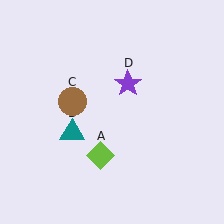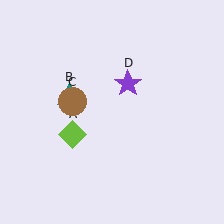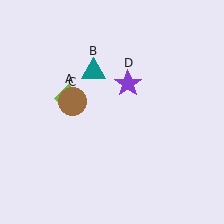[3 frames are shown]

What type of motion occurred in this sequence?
The lime diamond (object A), teal triangle (object B) rotated clockwise around the center of the scene.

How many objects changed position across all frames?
2 objects changed position: lime diamond (object A), teal triangle (object B).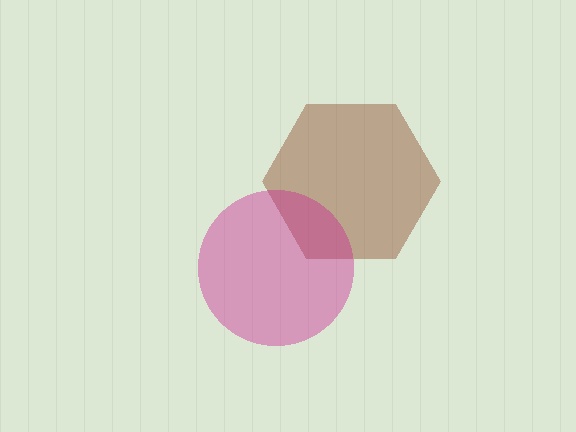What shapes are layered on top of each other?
The layered shapes are: a brown hexagon, a magenta circle.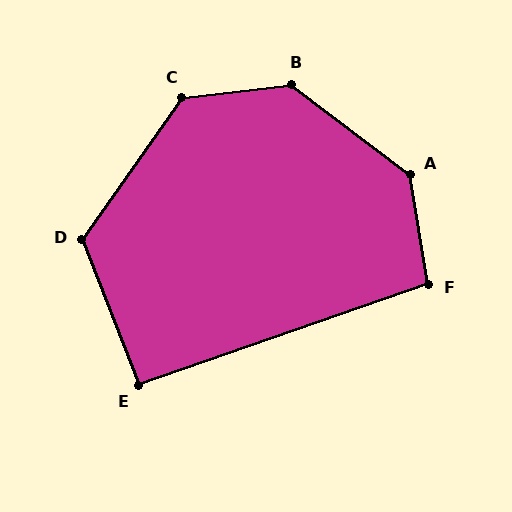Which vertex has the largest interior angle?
A, at approximately 136 degrees.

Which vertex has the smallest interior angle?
E, at approximately 92 degrees.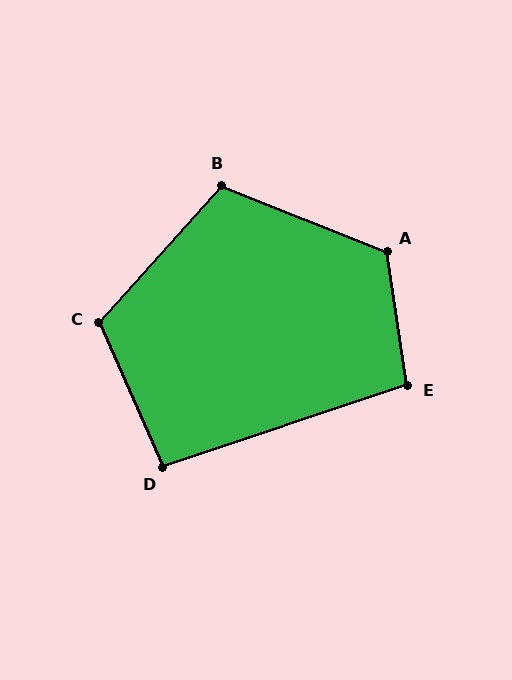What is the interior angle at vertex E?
Approximately 100 degrees (obtuse).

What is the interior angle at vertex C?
Approximately 114 degrees (obtuse).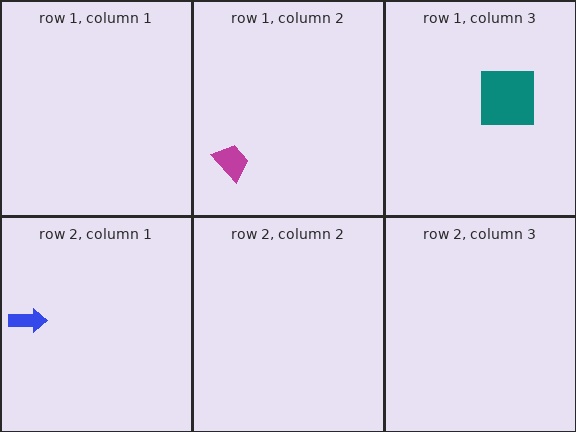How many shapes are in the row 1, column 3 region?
1.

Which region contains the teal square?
The row 1, column 3 region.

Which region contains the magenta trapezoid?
The row 1, column 2 region.